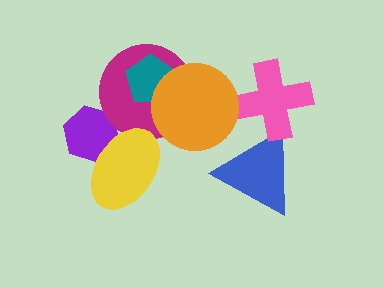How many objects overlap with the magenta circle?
3 objects overlap with the magenta circle.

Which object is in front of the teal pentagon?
The orange circle is in front of the teal pentagon.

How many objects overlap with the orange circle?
2 objects overlap with the orange circle.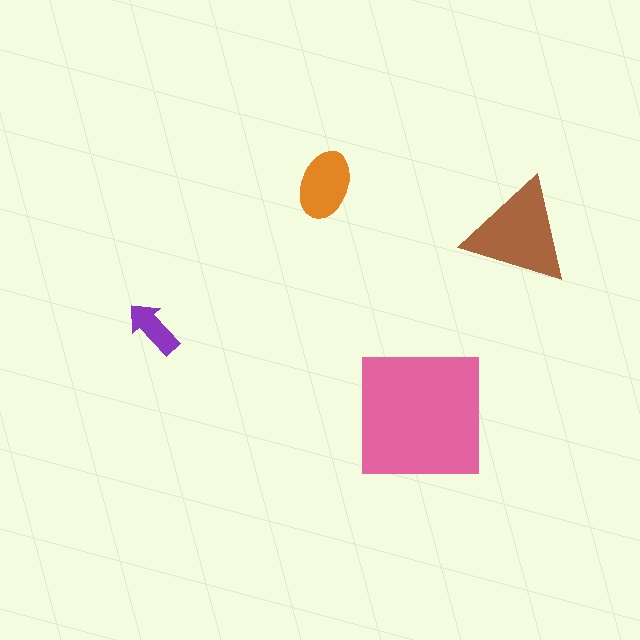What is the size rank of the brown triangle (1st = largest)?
2nd.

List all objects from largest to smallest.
The pink square, the brown triangle, the orange ellipse, the purple arrow.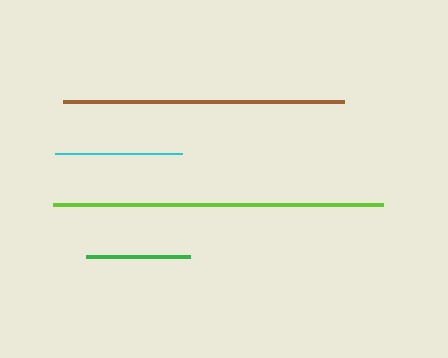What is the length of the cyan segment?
The cyan segment is approximately 126 pixels long.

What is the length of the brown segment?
The brown segment is approximately 281 pixels long.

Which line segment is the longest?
The lime line is the longest at approximately 330 pixels.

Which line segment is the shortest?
The green line is the shortest at approximately 104 pixels.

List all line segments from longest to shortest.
From longest to shortest: lime, brown, cyan, green.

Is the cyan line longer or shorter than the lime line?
The lime line is longer than the cyan line.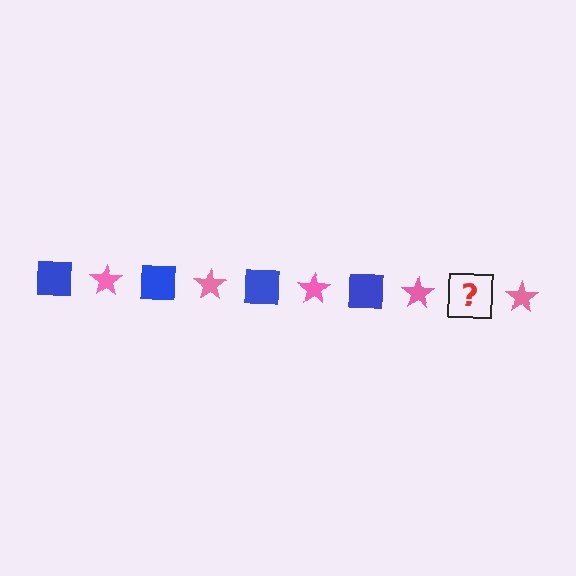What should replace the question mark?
The question mark should be replaced with a blue square.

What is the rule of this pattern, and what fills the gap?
The rule is that the pattern alternates between blue square and pink star. The gap should be filled with a blue square.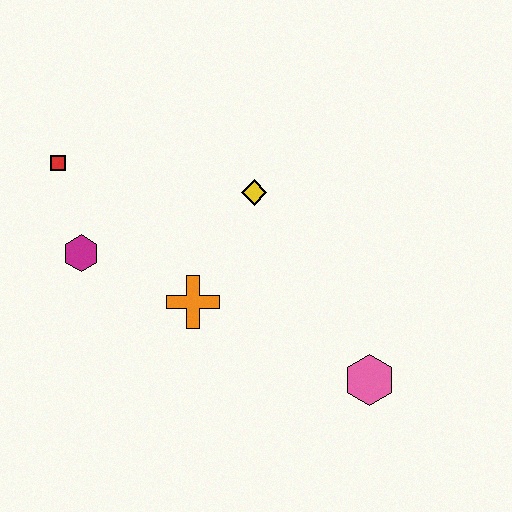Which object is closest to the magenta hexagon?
The red square is closest to the magenta hexagon.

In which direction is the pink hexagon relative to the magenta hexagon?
The pink hexagon is to the right of the magenta hexagon.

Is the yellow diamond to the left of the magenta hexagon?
No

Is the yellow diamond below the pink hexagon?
No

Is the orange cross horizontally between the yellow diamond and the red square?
Yes